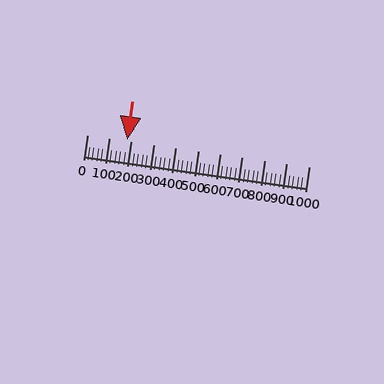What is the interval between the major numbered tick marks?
The major tick marks are spaced 100 units apart.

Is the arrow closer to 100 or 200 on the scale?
The arrow is closer to 200.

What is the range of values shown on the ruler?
The ruler shows values from 0 to 1000.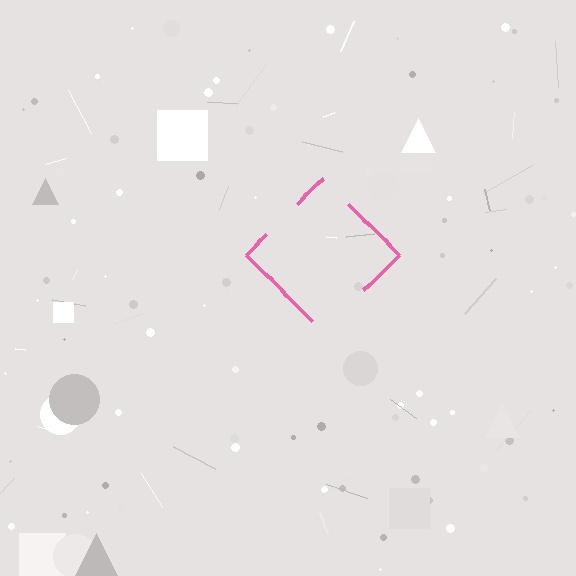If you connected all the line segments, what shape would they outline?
They would outline a diamond.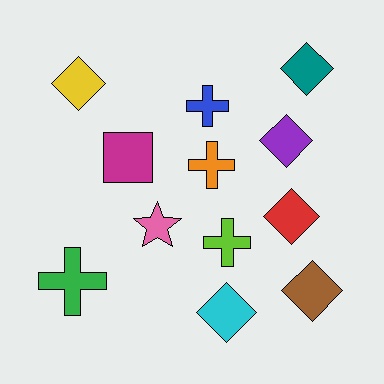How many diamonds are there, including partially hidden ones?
There are 6 diamonds.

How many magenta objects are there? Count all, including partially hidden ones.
There is 1 magenta object.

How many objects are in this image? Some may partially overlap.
There are 12 objects.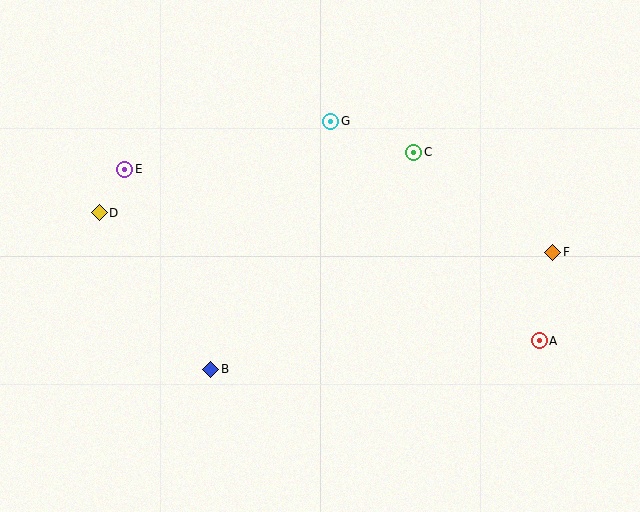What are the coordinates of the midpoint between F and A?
The midpoint between F and A is at (546, 297).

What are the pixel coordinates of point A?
Point A is at (539, 341).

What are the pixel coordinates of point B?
Point B is at (211, 369).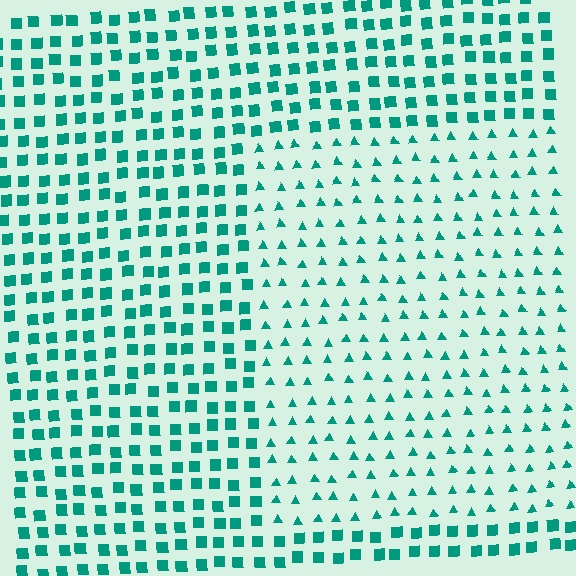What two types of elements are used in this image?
The image uses triangles inside the rectangle region and squares outside it.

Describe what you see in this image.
The image is filled with small teal elements arranged in a uniform grid. A rectangle-shaped region contains triangles, while the surrounding area contains squares. The boundary is defined purely by the change in element shape.